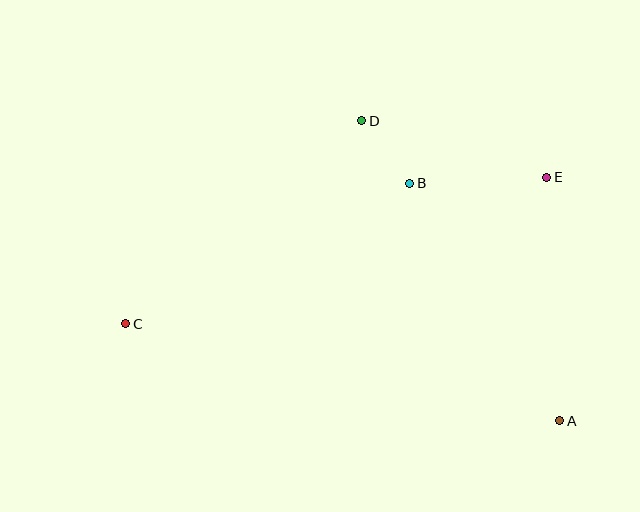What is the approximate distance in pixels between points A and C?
The distance between A and C is approximately 444 pixels.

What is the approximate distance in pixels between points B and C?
The distance between B and C is approximately 317 pixels.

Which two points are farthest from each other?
Points C and E are farthest from each other.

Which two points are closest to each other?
Points B and D are closest to each other.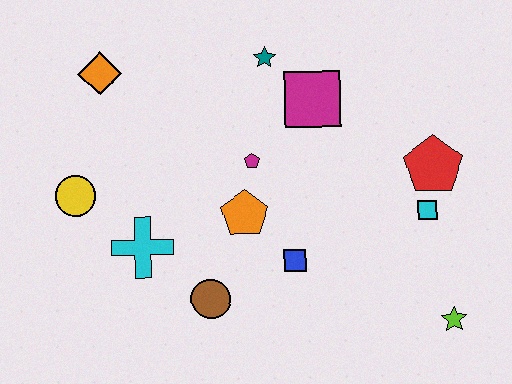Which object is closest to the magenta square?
The teal star is closest to the magenta square.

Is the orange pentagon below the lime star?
No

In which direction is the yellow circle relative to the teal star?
The yellow circle is to the left of the teal star.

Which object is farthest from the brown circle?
The red pentagon is farthest from the brown circle.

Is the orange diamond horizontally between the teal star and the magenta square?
No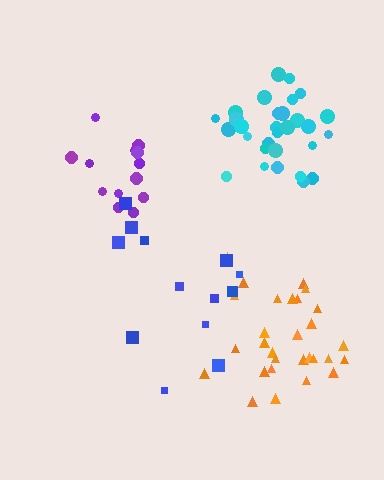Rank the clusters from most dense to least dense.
cyan, purple, orange, blue.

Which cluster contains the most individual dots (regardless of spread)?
Cyan (30).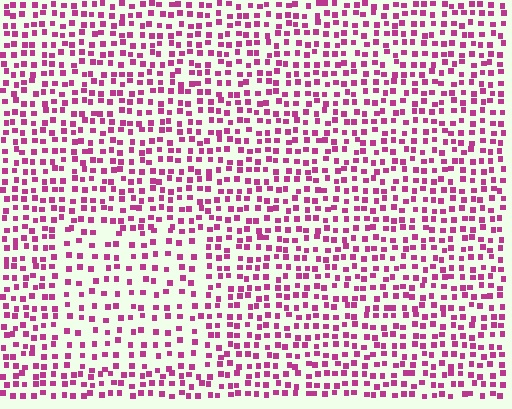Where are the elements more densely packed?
The elements are more densely packed outside the rectangle boundary.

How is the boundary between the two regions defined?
The boundary is defined by a change in element density (approximately 1.6x ratio). All elements are the same color, size, and shape.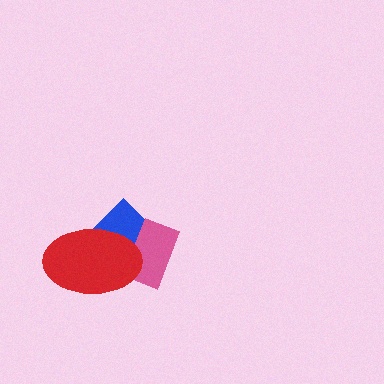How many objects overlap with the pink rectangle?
2 objects overlap with the pink rectangle.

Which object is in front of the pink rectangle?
The red ellipse is in front of the pink rectangle.